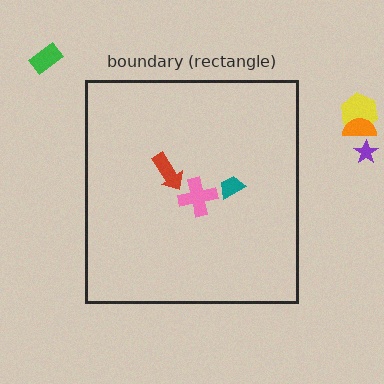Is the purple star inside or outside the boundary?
Outside.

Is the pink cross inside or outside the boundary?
Inside.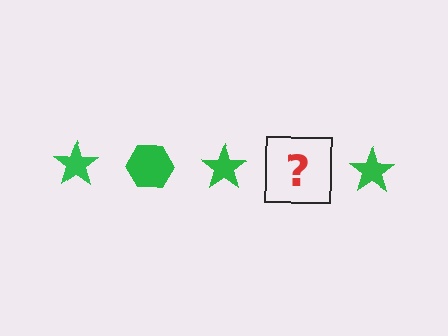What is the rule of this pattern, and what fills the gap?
The rule is that the pattern cycles through star, hexagon shapes in green. The gap should be filled with a green hexagon.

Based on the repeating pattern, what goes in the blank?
The blank should be a green hexagon.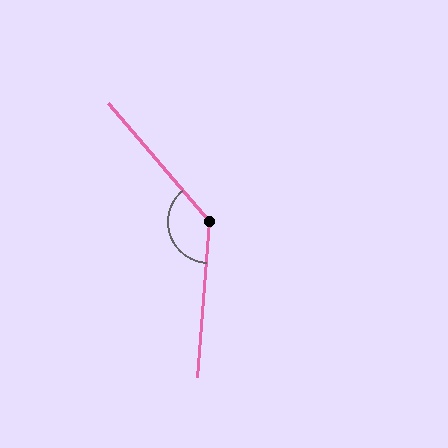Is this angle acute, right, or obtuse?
It is obtuse.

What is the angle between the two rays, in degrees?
Approximately 135 degrees.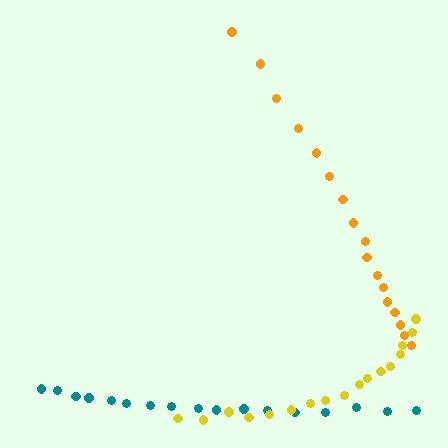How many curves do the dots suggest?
There are 3 distinct paths.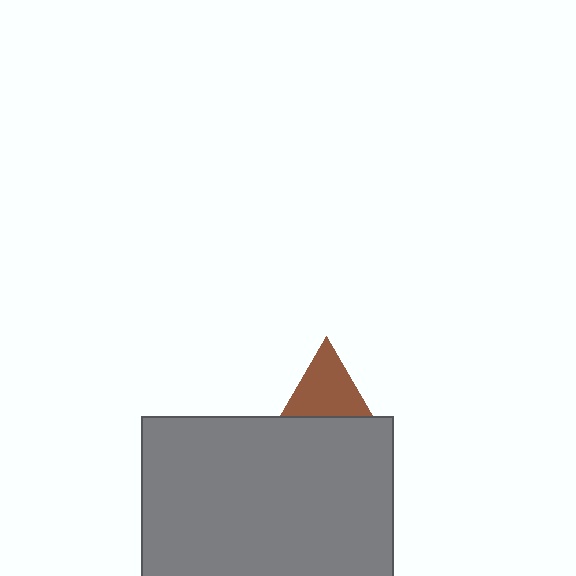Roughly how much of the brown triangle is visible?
About half of it is visible (roughly 55%).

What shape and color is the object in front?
The object in front is a gray rectangle.